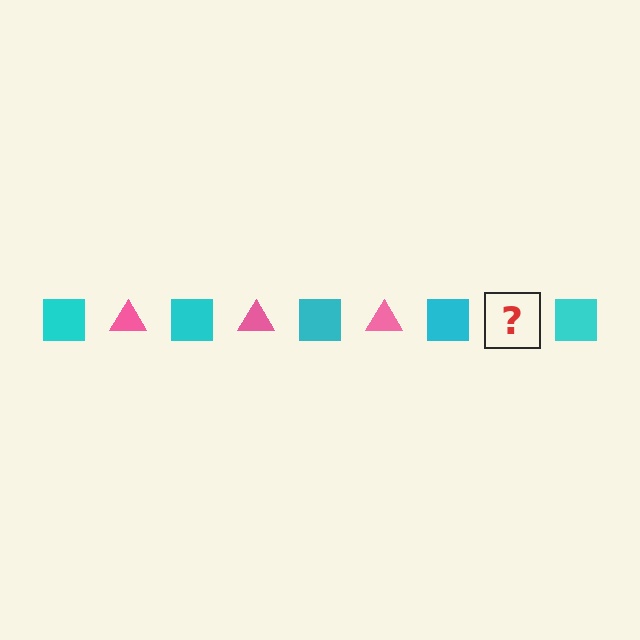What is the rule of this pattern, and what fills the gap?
The rule is that the pattern alternates between cyan square and pink triangle. The gap should be filled with a pink triangle.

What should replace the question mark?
The question mark should be replaced with a pink triangle.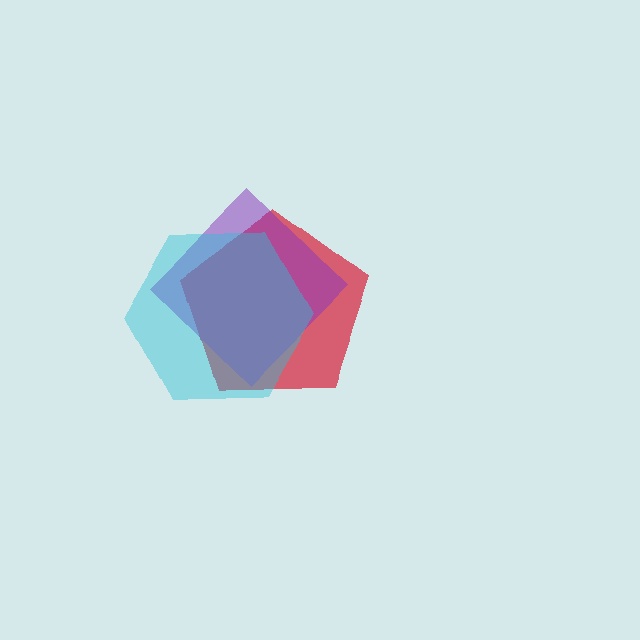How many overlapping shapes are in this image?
There are 3 overlapping shapes in the image.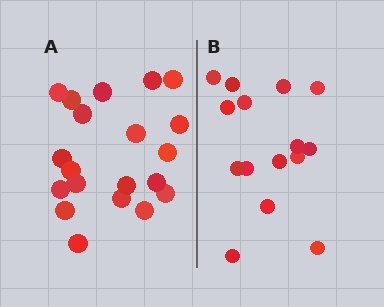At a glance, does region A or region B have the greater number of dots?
Region A (the left region) has more dots.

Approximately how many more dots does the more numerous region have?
Region A has about 5 more dots than region B.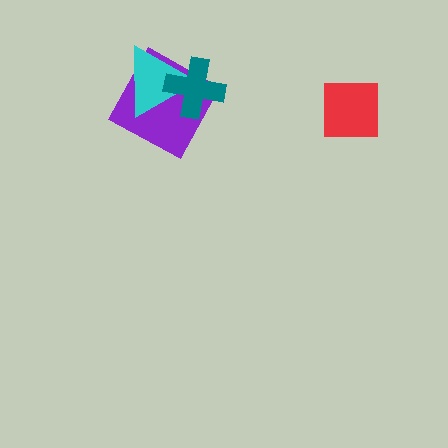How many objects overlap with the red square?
0 objects overlap with the red square.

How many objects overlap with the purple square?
2 objects overlap with the purple square.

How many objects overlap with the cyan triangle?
2 objects overlap with the cyan triangle.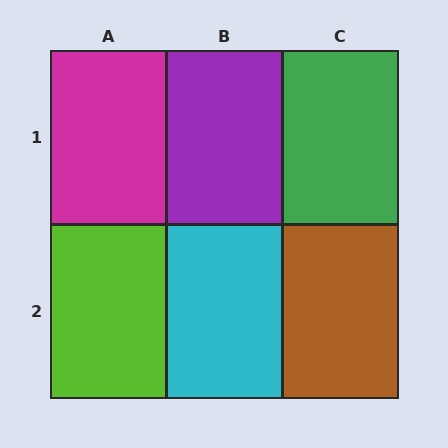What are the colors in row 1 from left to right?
Magenta, purple, green.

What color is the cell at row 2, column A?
Lime.